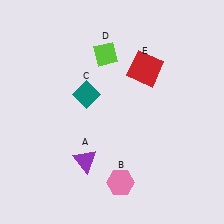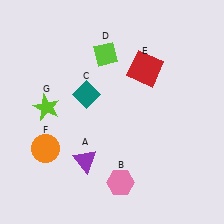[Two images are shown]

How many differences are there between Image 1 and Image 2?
There are 2 differences between the two images.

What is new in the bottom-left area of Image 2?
An orange circle (F) was added in the bottom-left area of Image 2.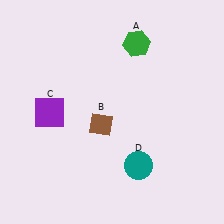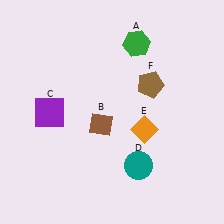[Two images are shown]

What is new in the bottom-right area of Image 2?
An orange diamond (E) was added in the bottom-right area of Image 2.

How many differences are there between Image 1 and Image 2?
There are 2 differences between the two images.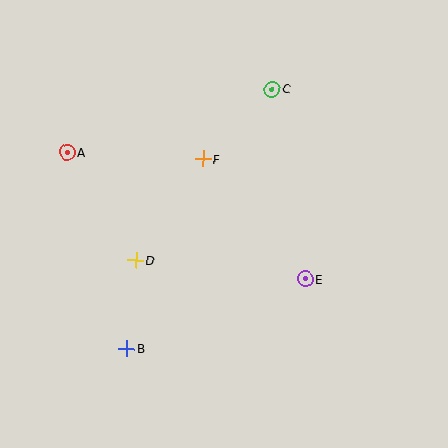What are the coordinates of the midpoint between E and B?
The midpoint between E and B is at (216, 314).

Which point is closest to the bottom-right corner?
Point E is closest to the bottom-right corner.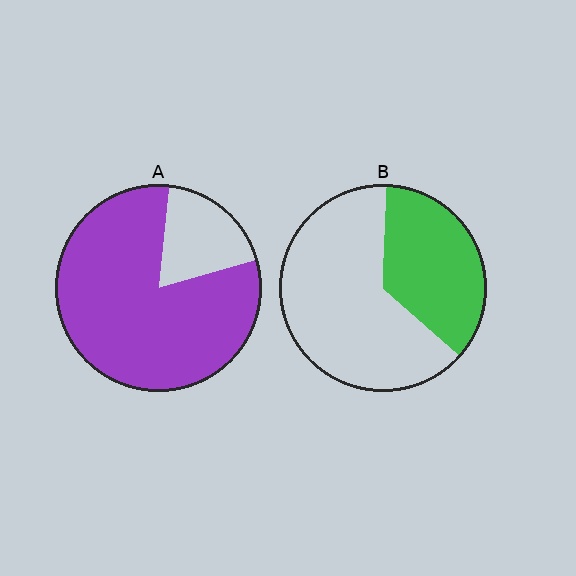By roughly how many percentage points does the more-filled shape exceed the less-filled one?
By roughly 45 percentage points (A over B).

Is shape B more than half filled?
No.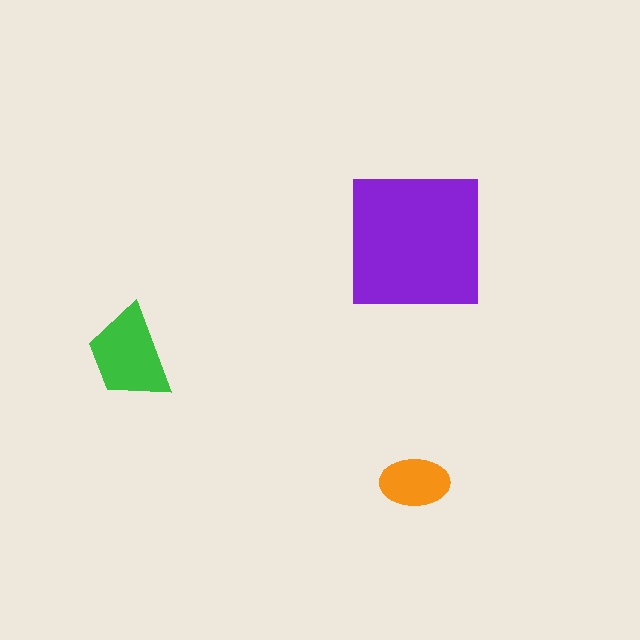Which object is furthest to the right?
The purple square is rightmost.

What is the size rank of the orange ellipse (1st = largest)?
3rd.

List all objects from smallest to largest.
The orange ellipse, the green trapezoid, the purple square.